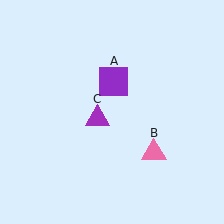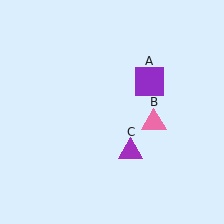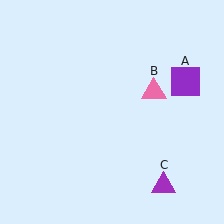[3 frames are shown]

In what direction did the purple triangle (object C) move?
The purple triangle (object C) moved down and to the right.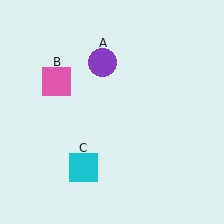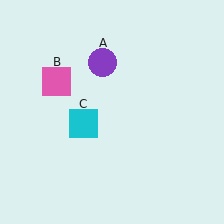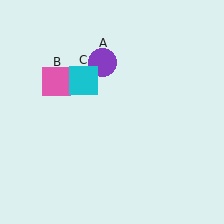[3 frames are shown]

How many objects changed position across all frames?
1 object changed position: cyan square (object C).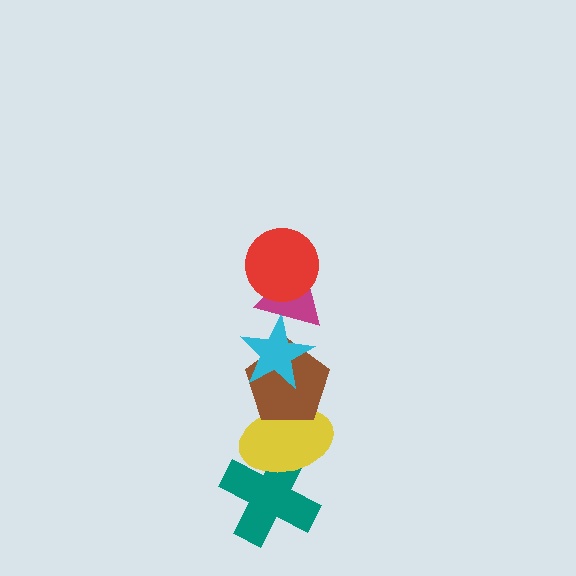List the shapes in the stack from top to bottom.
From top to bottom: the red circle, the magenta triangle, the cyan star, the brown pentagon, the yellow ellipse, the teal cross.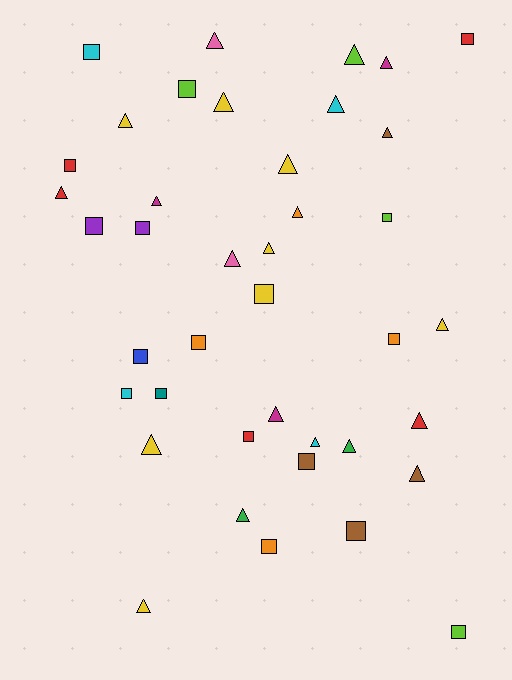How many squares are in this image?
There are 18 squares.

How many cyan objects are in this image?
There are 4 cyan objects.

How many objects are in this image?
There are 40 objects.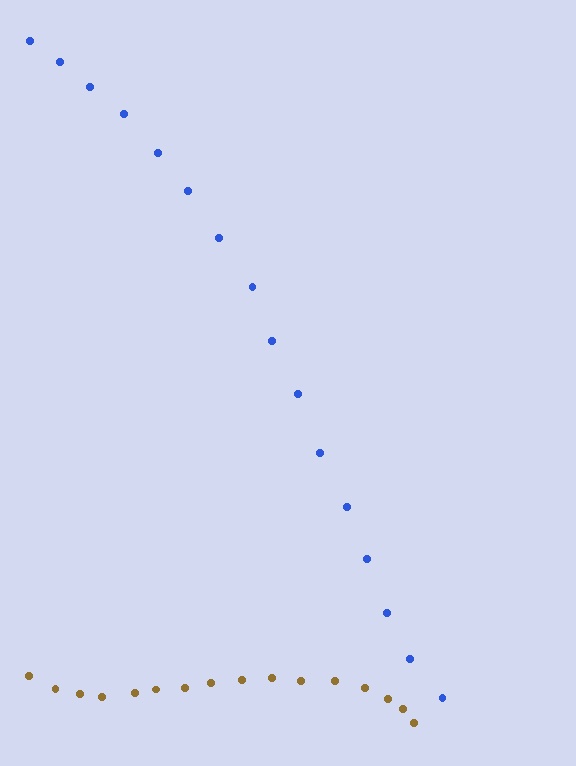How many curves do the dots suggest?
There are 2 distinct paths.